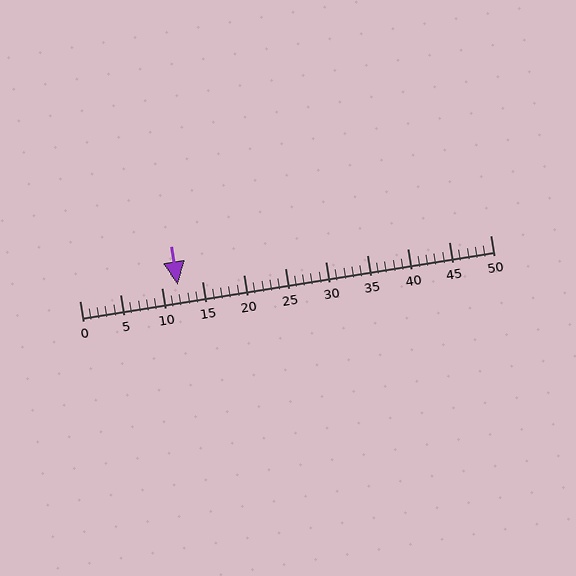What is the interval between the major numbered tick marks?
The major tick marks are spaced 5 units apart.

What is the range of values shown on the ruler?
The ruler shows values from 0 to 50.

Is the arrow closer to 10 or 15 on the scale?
The arrow is closer to 10.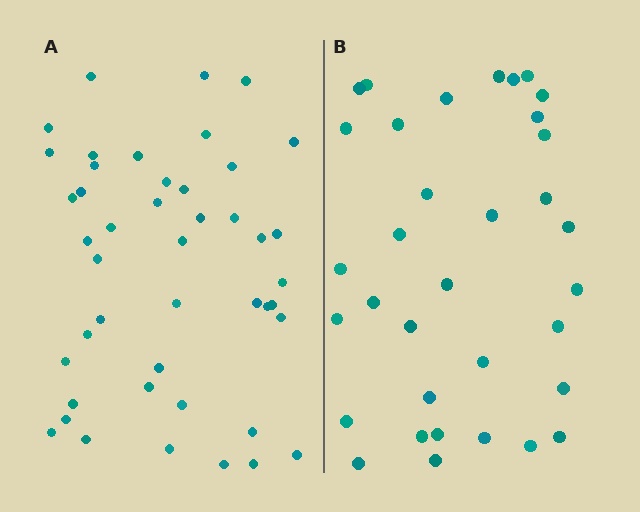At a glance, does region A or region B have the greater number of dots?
Region A (the left region) has more dots.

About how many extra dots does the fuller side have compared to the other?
Region A has roughly 12 or so more dots than region B.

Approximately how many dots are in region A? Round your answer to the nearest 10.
About 40 dots. (The exact count is 45, which rounds to 40.)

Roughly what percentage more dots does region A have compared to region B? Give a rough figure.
About 30% more.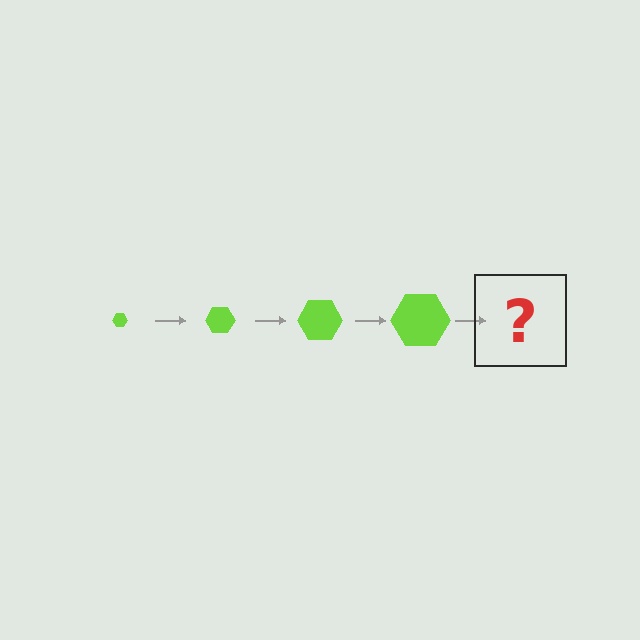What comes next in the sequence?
The next element should be a lime hexagon, larger than the previous one.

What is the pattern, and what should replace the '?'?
The pattern is that the hexagon gets progressively larger each step. The '?' should be a lime hexagon, larger than the previous one.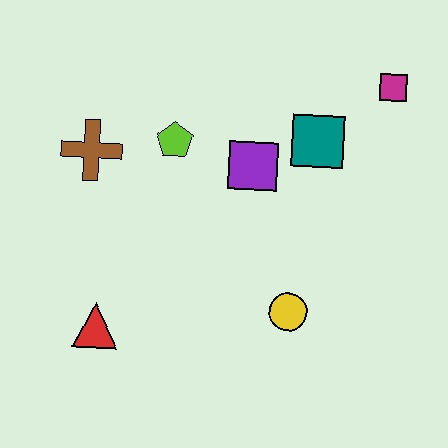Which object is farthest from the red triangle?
The magenta square is farthest from the red triangle.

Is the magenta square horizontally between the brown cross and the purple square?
No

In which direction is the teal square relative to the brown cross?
The teal square is to the right of the brown cross.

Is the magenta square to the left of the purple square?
No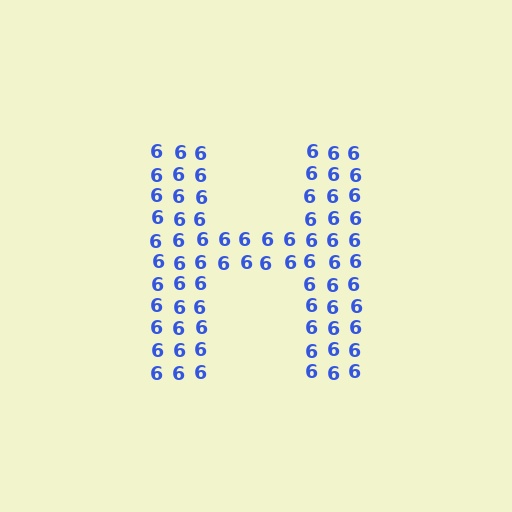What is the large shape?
The large shape is the letter H.